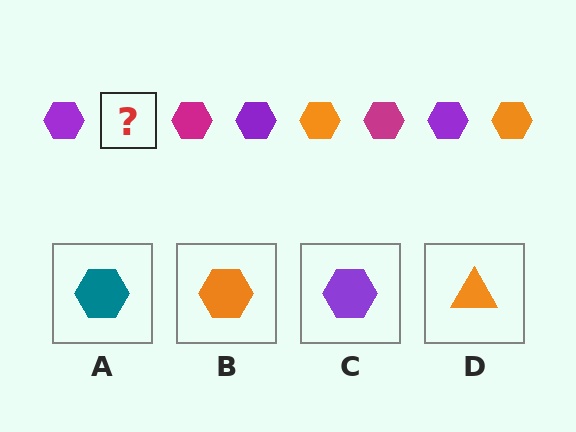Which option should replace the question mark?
Option B.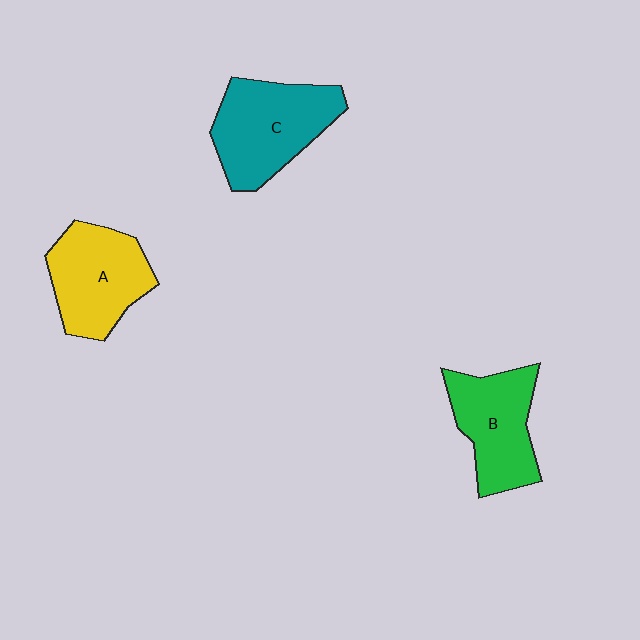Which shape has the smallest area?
Shape B (green).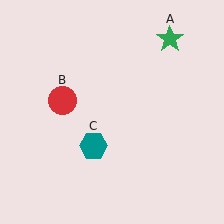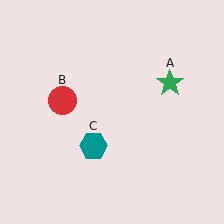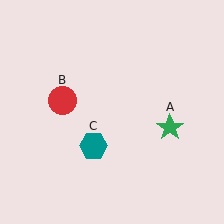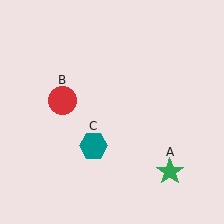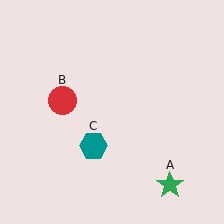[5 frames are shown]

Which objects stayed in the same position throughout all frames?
Red circle (object B) and teal hexagon (object C) remained stationary.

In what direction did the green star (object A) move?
The green star (object A) moved down.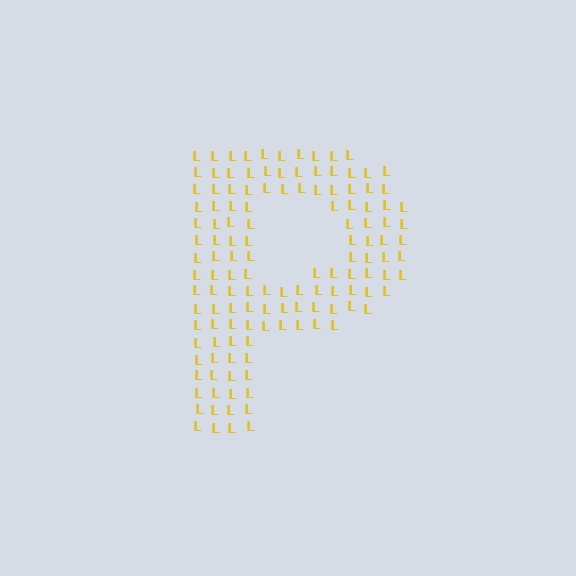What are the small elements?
The small elements are letter L's.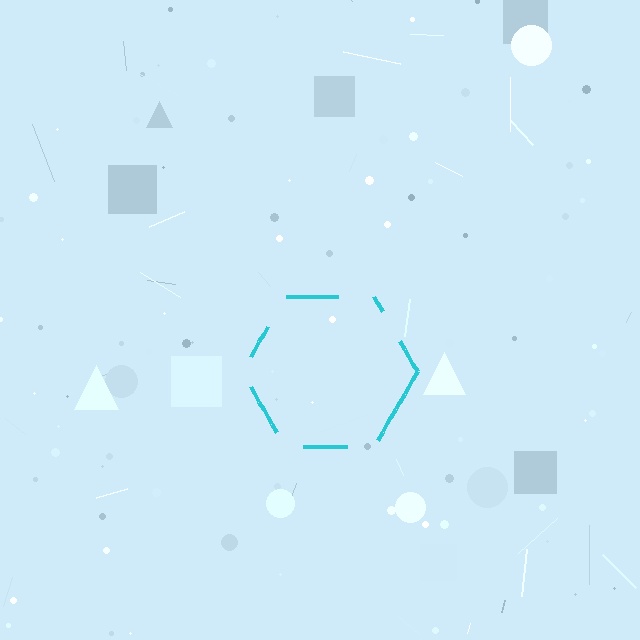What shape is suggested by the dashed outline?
The dashed outline suggests a hexagon.